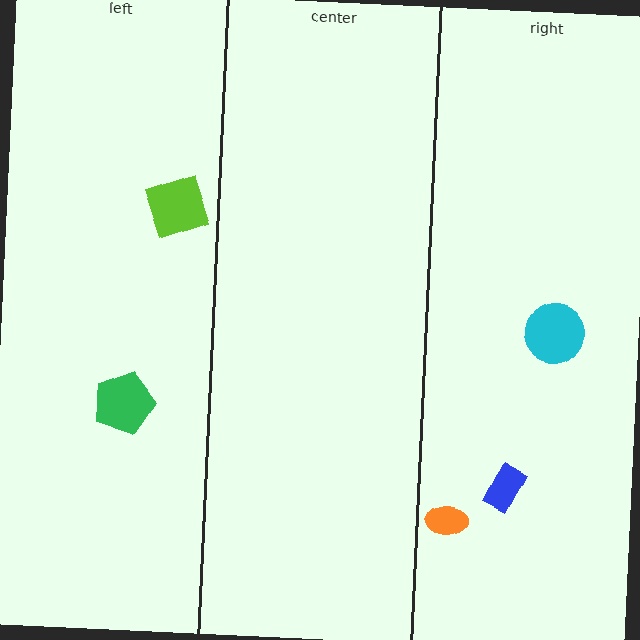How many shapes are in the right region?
3.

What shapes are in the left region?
The green pentagon, the lime square.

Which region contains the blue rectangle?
The right region.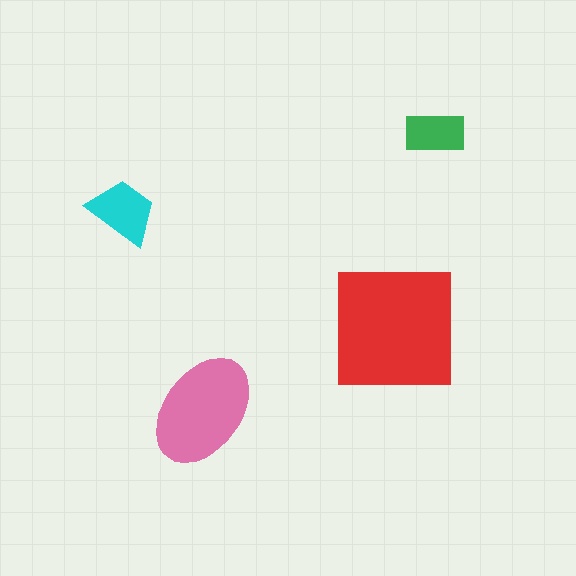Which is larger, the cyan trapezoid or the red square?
The red square.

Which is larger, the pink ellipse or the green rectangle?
The pink ellipse.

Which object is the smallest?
The green rectangle.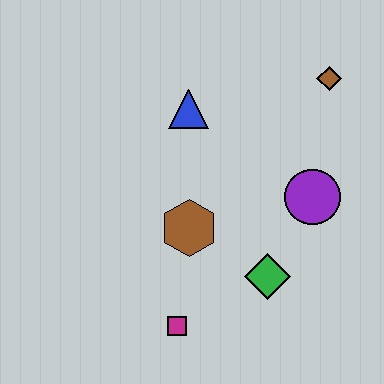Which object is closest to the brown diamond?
The purple circle is closest to the brown diamond.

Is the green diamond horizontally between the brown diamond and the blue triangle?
Yes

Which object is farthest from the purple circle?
The magenta square is farthest from the purple circle.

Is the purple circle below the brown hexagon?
No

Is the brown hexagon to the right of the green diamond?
No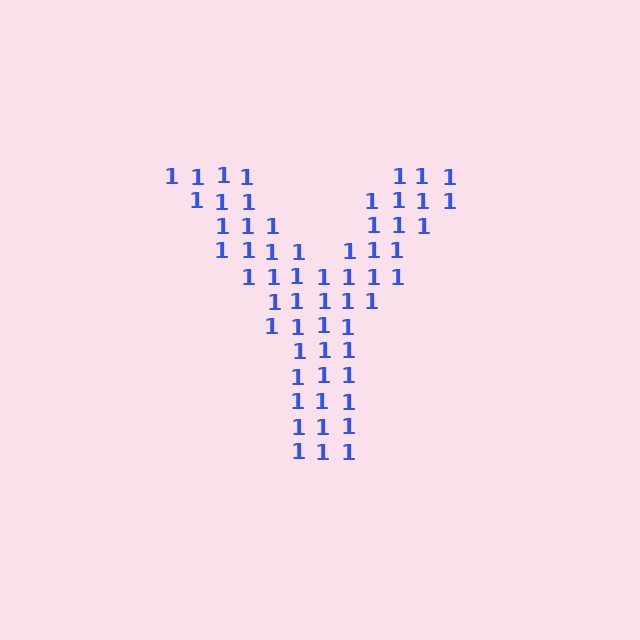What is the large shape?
The large shape is the letter Y.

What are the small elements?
The small elements are digit 1's.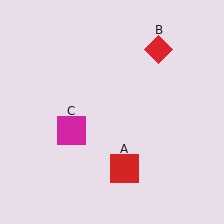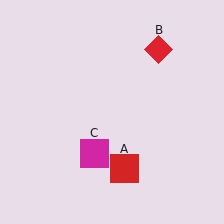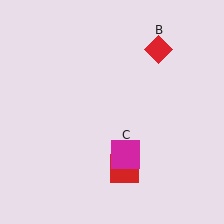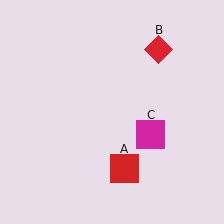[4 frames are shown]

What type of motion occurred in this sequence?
The magenta square (object C) rotated counterclockwise around the center of the scene.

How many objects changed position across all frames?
1 object changed position: magenta square (object C).